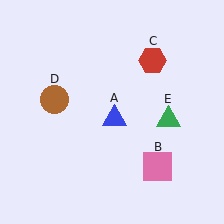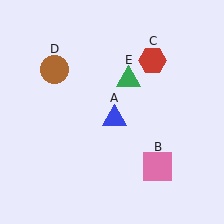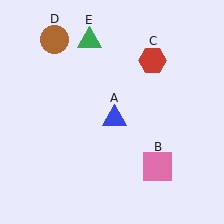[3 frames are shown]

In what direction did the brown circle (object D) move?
The brown circle (object D) moved up.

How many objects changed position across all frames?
2 objects changed position: brown circle (object D), green triangle (object E).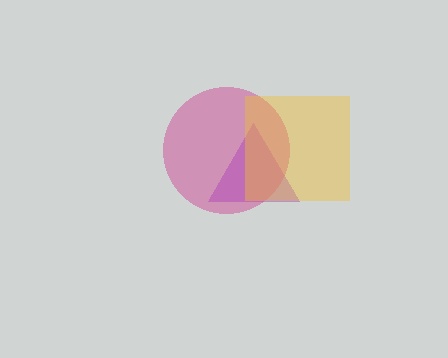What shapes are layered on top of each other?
The layered shapes are: a purple triangle, a magenta circle, a yellow square.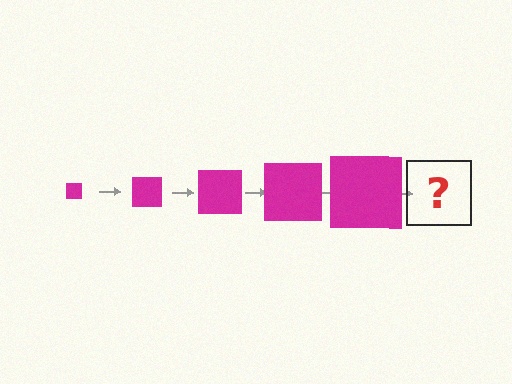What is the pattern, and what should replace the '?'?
The pattern is that the square gets progressively larger each step. The '?' should be a magenta square, larger than the previous one.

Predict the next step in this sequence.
The next step is a magenta square, larger than the previous one.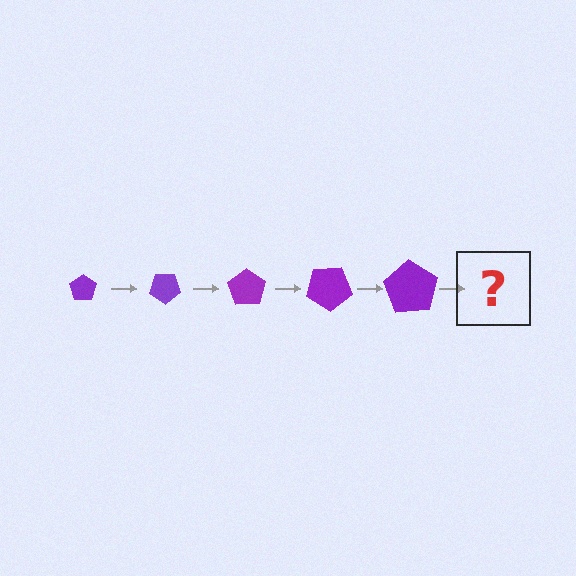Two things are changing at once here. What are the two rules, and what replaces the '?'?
The two rules are that the pentagon grows larger each step and it rotates 35 degrees each step. The '?' should be a pentagon, larger than the previous one and rotated 175 degrees from the start.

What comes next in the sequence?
The next element should be a pentagon, larger than the previous one and rotated 175 degrees from the start.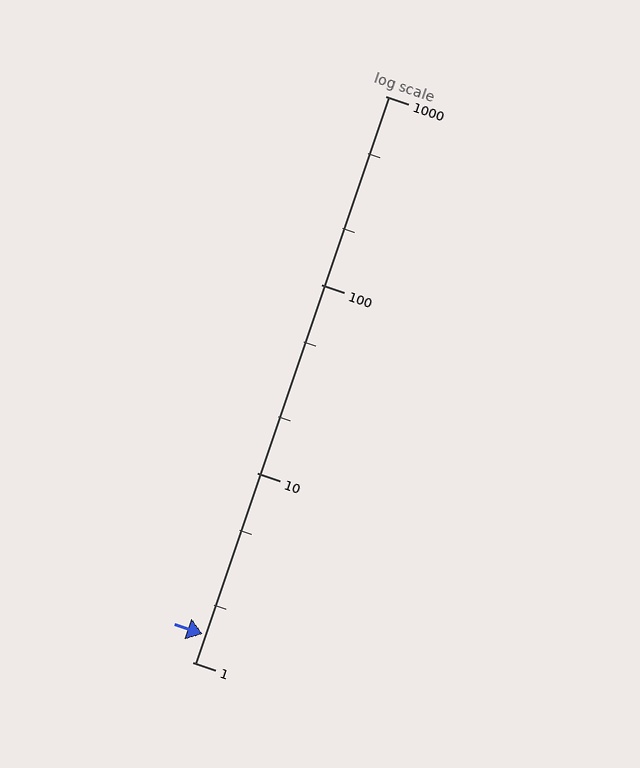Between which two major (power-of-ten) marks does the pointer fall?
The pointer is between 1 and 10.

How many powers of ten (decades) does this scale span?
The scale spans 3 decades, from 1 to 1000.